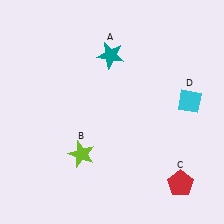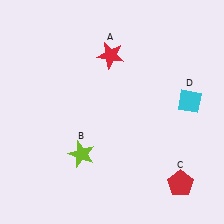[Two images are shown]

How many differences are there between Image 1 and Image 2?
There is 1 difference between the two images.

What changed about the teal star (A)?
In Image 1, A is teal. In Image 2, it changed to red.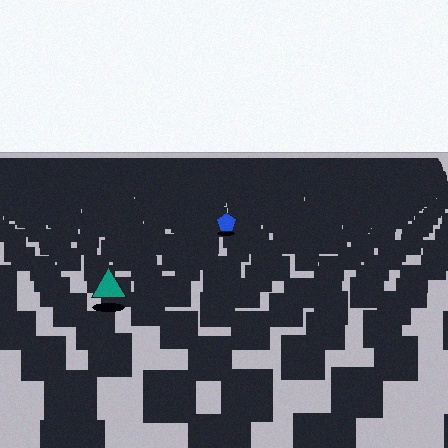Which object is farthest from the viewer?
The blue pentagon is farthest from the viewer. It appears smaller and the ground texture around it is denser.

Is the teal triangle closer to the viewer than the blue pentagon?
Yes. The teal triangle is closer — you can tell from the texture gradient: the ground texture is coarser near it.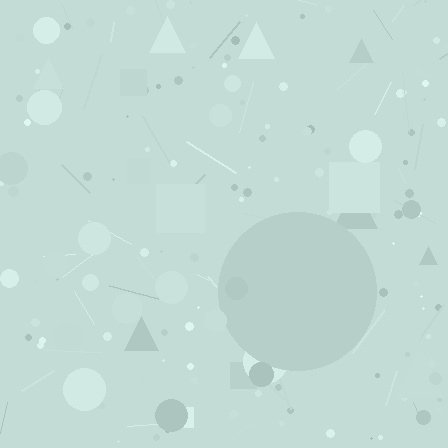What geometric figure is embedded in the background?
A circle is embedded in the background.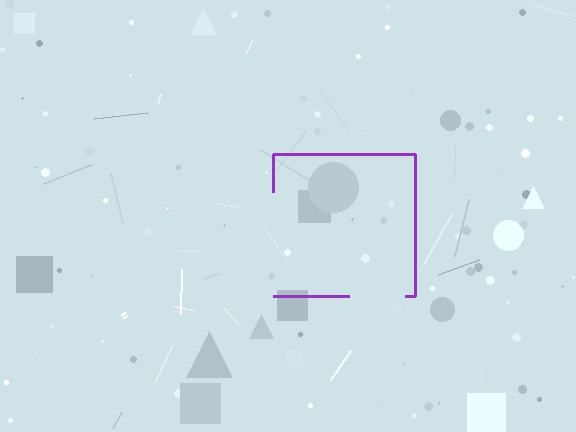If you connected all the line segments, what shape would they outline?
They would outline a square.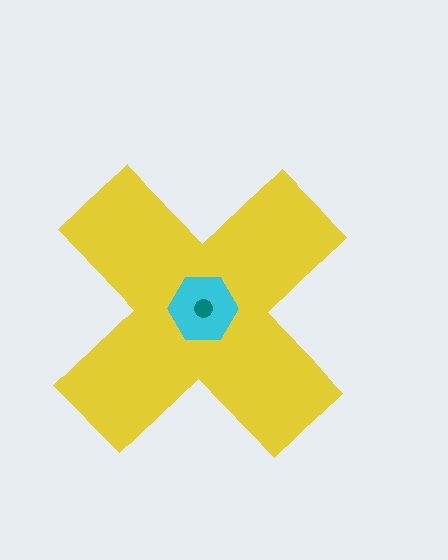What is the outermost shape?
The yellow cross.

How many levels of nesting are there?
3.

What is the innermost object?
The teal circle.